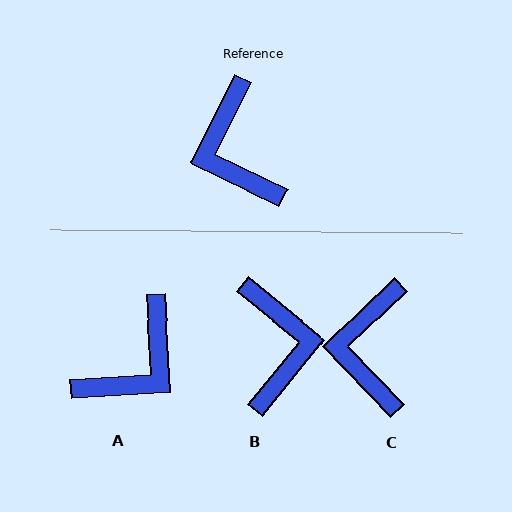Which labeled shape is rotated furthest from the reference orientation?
B, about 167 degrees away.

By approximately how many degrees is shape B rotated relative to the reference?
Approximately 167 degrees counter-clockwise.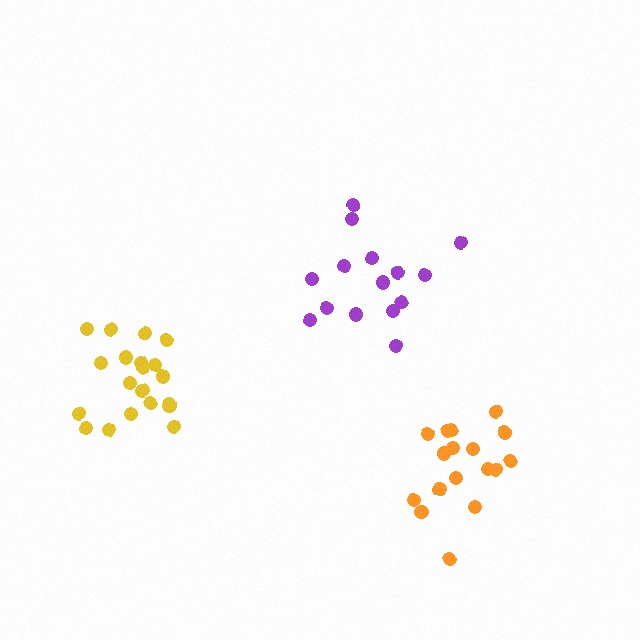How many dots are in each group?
Group 1: 20 dots, Group 2: 15 dots, Group 3: 17 dots (52 total).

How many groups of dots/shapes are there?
There are 3 groups.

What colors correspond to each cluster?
The clusters are colored: yellow, purple, orange.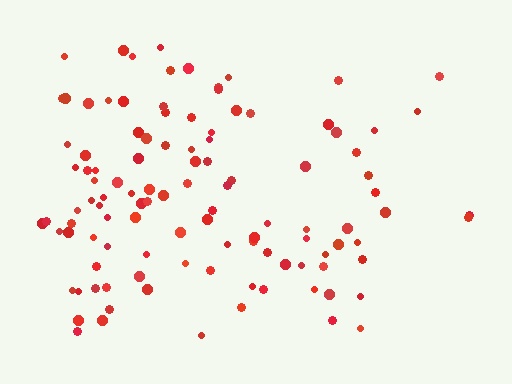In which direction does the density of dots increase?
From right to left, with the left side densest.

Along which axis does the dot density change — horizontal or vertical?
Horizontal.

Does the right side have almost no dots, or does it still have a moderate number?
Still a moderate number, just noticeably fewer than the left.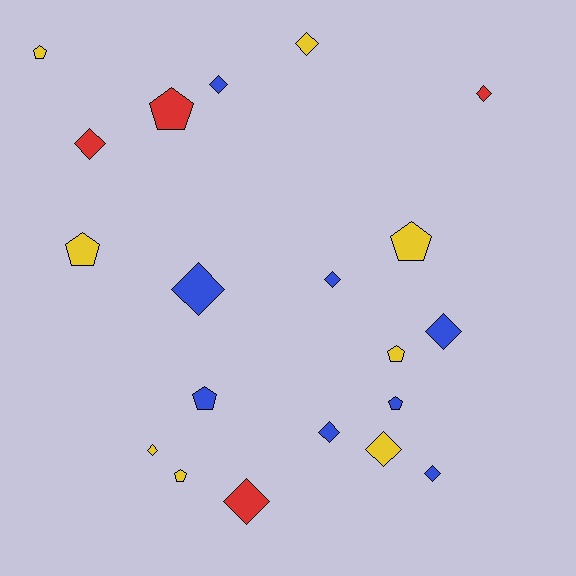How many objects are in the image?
There are 20 objects.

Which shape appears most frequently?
Diamond, with 12 objects.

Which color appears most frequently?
Yellow, with 8 objects.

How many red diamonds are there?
There are 3 red diamonds.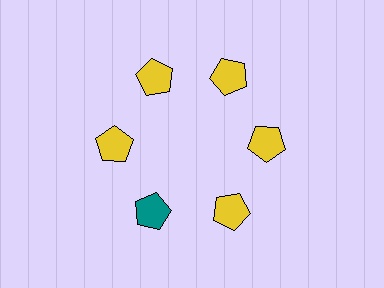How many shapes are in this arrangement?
There are 6 shapes arranged in a ring pattern.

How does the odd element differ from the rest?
It has a different color: teal instead of yellow.